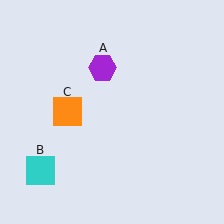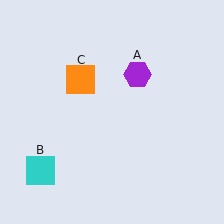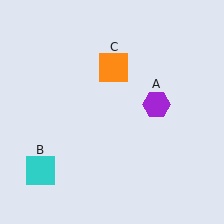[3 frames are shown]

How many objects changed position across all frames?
2 objects changed position: purple hexagon (object A), orange square (object C).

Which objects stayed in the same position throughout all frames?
Cyan square (object B) remained stationary.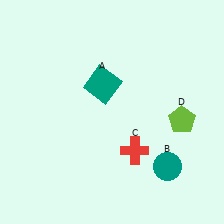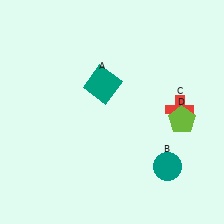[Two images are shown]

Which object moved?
The red cross (C) moved right.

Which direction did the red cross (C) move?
The red cross (C) moved right.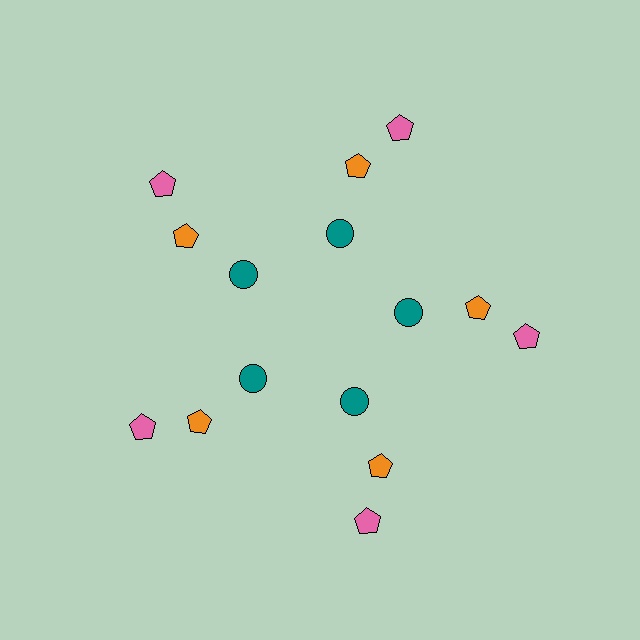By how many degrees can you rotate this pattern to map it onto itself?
The pattern maps onto itself every 72 degrees of rotation.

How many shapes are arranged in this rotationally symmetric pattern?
There are 15 shapes, arranged in 5 groups of 3.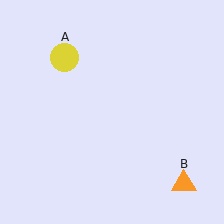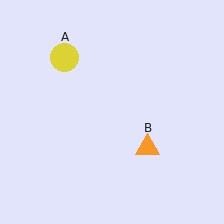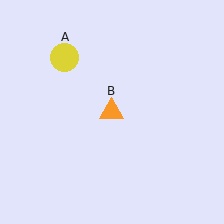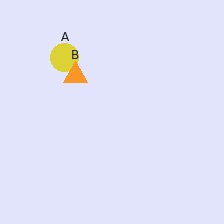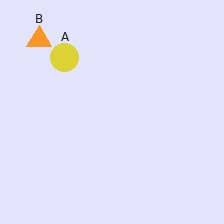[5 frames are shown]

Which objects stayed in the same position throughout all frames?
Yellow circle (object A) remained stationary.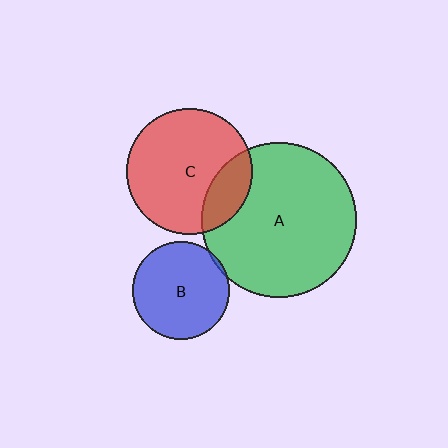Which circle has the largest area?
Circle A (green).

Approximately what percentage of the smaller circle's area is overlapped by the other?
Approximately 5%.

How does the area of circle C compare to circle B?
Approximately 1.7 times.